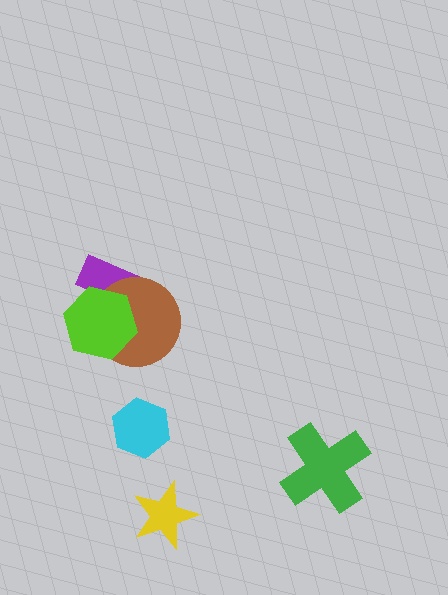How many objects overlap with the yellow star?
0 objects overlap with the yellow star.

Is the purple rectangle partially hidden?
Yes, it is partially covered by another shape.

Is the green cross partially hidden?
No, no other shape covers it.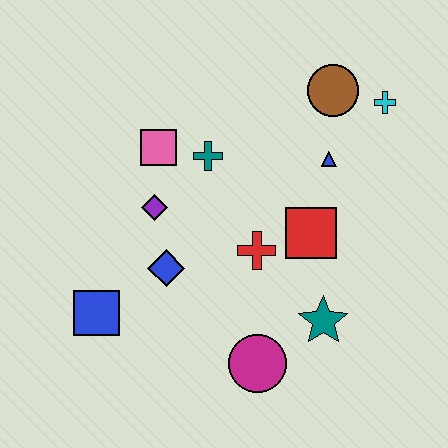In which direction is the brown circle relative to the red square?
The brown circle is above the red square.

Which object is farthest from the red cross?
The cyan cross is farthest from the red cross.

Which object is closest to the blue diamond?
The purple diamond is closest to the blue diamond.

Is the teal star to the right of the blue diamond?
Yes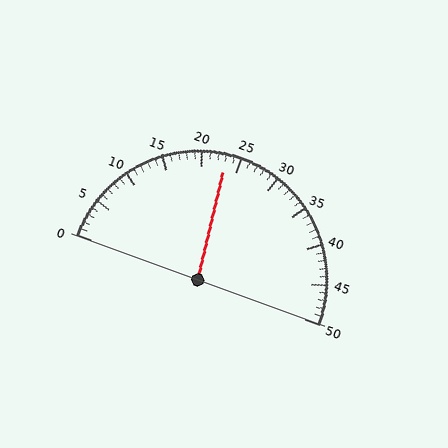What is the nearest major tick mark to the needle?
The nearest major tick mark is 25.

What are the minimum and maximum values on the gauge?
The gauge ranges from 0 to 50.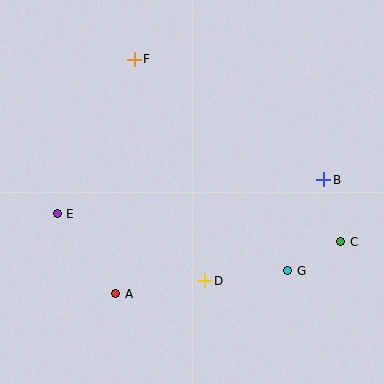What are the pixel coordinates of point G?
Point G is at (288, 271).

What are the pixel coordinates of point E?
Point E is at (57, 214).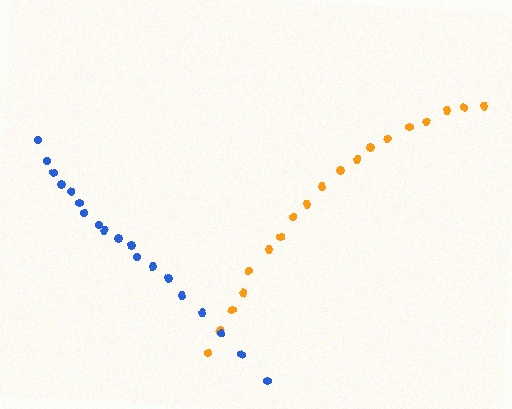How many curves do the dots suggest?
There are 2 distinct paths.